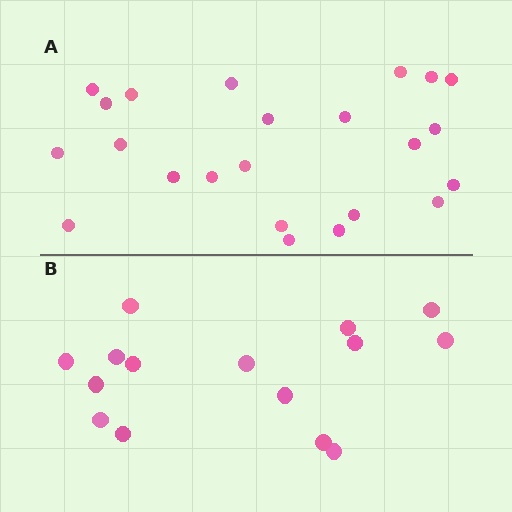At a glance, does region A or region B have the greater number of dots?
Region A (the top region) has more dots.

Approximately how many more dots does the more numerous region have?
Region A has roughly 8 or so more dots than region B.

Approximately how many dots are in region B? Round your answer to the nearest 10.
About 20 dots. (The exact count is 15, which rounds to 20.)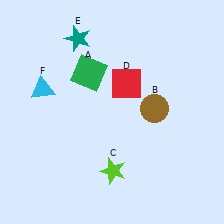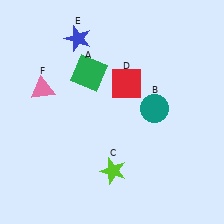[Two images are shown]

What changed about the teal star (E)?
In Image 1, E is teal. In Image 2, it changed to blue.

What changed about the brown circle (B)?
In Image 1, B is brown. In Image 2, it changed to teal.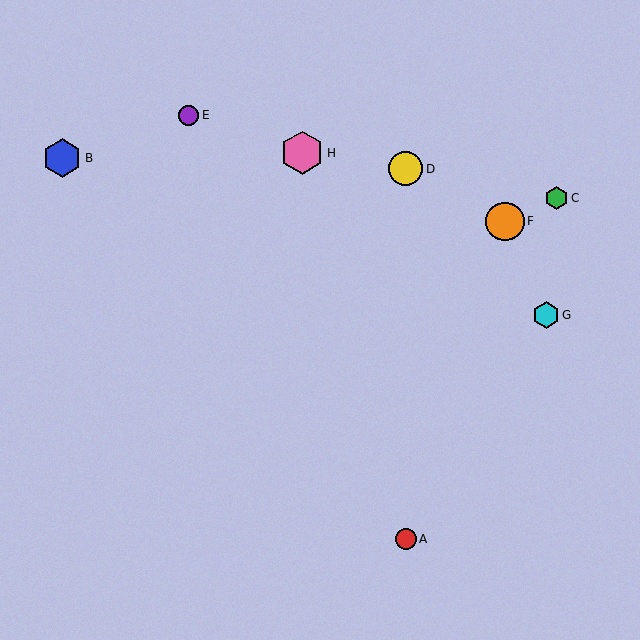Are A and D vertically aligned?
Yes, both are at x≈406.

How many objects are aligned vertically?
2 objects (A, D) are aligned vertically.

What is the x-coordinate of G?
Object G is at x≈546.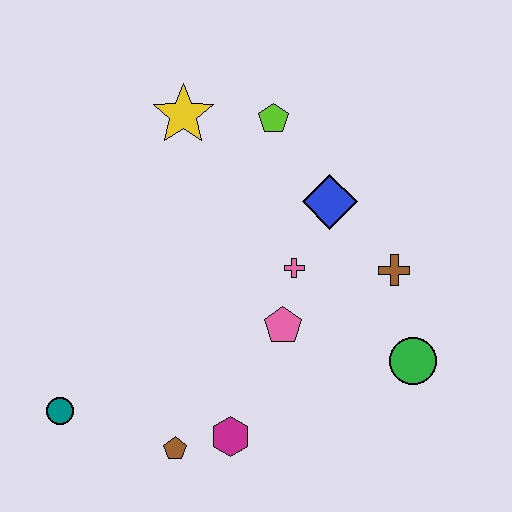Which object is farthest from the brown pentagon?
The lime pentagon is farthest from the brown pentagon.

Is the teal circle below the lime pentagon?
Yes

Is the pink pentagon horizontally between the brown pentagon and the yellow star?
No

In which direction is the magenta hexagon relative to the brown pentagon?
The magenta hexagon is to the right of the brown pentagon.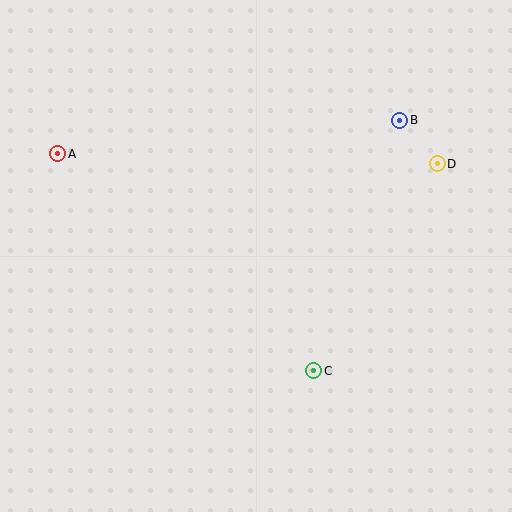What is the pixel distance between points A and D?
The distance between A and D is 380 pixels.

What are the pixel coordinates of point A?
Point A is at (58, 154).